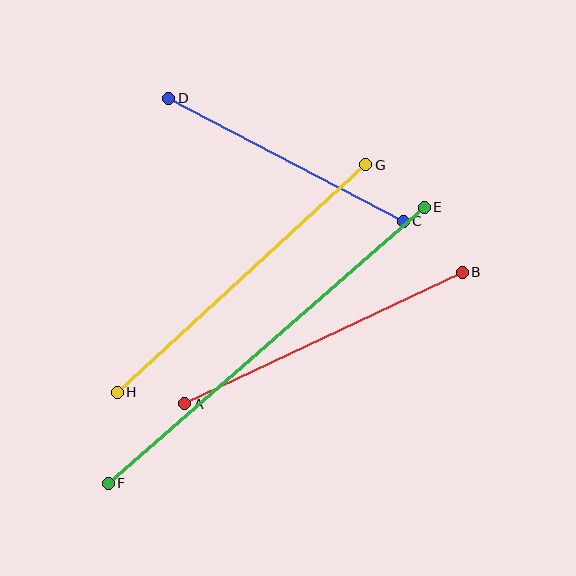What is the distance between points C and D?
The distance is approximately 265 pixels.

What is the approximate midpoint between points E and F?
The midpoint is at approximately (266, 345) pixels.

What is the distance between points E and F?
The distance is approximately 420 pixels.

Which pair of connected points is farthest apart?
Points E and F are farthest apart.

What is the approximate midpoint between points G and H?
The midpoint is at approximately (241, 278) pixels.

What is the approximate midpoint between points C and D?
The midpoint is at approximately (286, 160) pixels.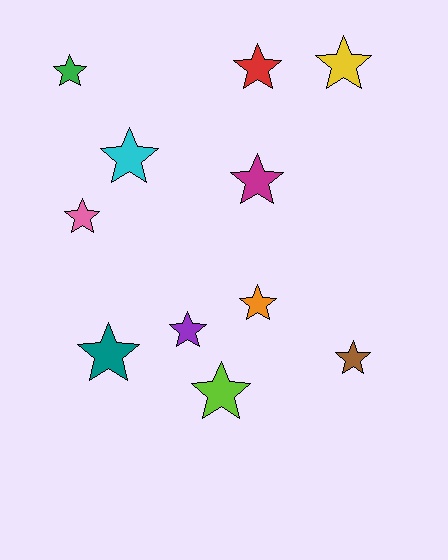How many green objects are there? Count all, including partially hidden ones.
There is 1 green object.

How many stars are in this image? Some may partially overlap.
There are 11 stars.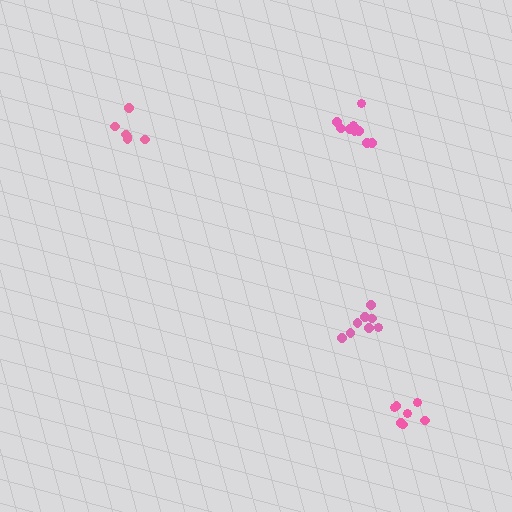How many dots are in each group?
Group 1: 6 dots, Group 2: 10 dots, Group 3: 7 dots, Group 4: 8 dots (31 total).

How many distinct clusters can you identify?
There are 4 distinct clusters.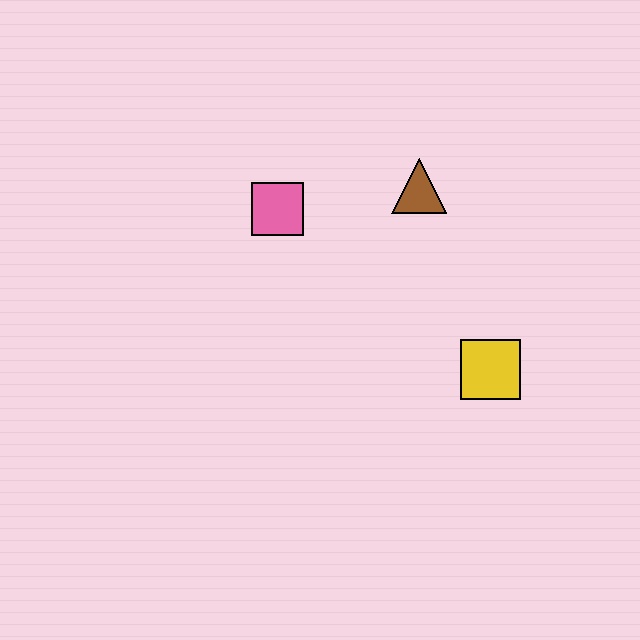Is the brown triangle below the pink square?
No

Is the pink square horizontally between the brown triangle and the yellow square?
No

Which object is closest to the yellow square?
The brown triangle is closest to the yellow square.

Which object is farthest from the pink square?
The yellow square is farthest from the pink square.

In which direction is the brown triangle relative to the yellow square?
The brown triangle is above the yellow square.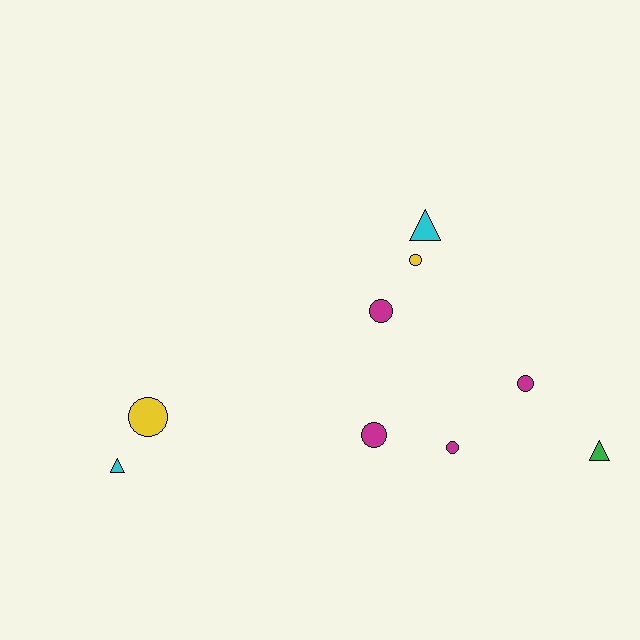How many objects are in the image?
There are 9 objects.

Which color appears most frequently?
Magenta, with 4 objects.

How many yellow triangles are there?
There are no yellow triangles.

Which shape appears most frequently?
Circle, with 6 objects.